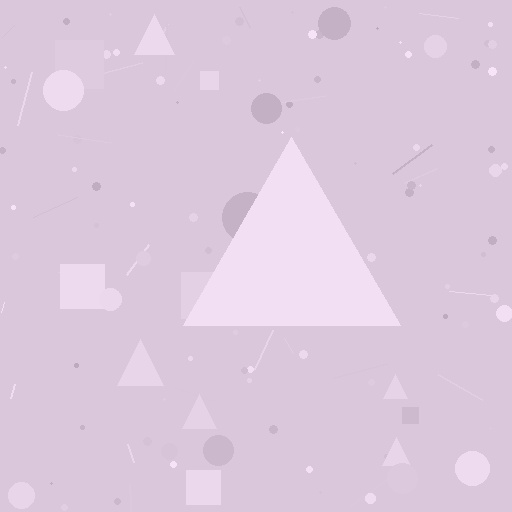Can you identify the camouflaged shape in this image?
The camouflaged shape is a triangle.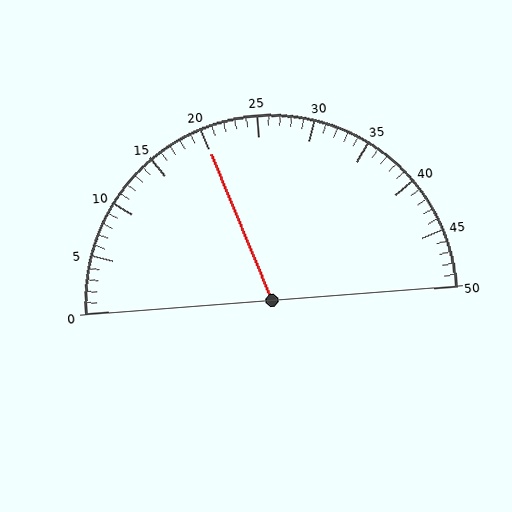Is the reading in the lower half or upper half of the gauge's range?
The reading is in the lower half of the range (0 to 50).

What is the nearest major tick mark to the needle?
The nearest major tick mark is 20.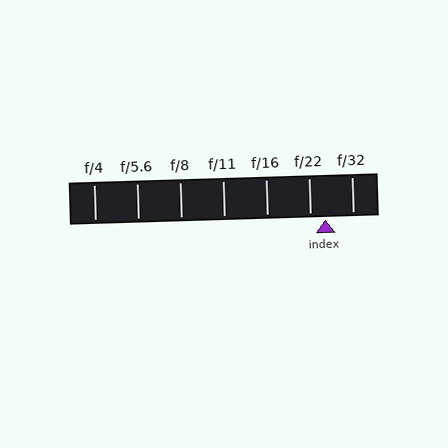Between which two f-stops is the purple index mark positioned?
The index mark is between f/22 and f/32.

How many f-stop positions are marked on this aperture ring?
There are 7 f-stop positions marked.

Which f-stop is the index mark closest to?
The index mark is closest to f/22.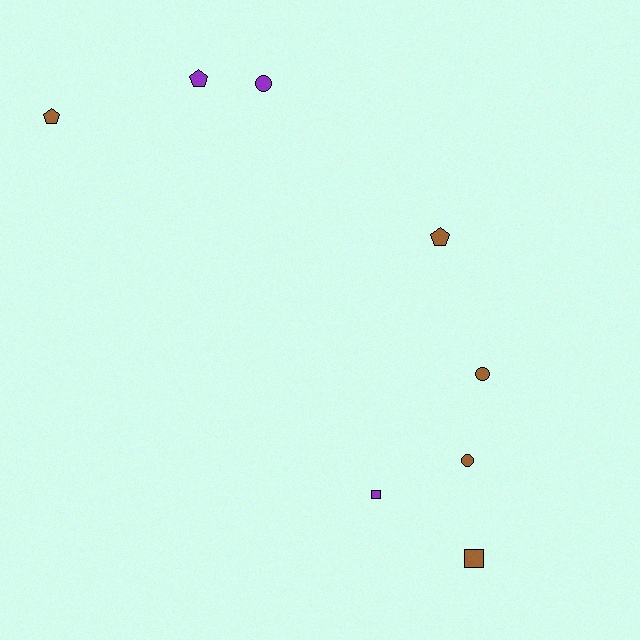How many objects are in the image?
There are 8 objects.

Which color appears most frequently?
Brown, with 5 objects.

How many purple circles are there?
There is 1 purple circle.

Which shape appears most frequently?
Circle, with 3 objects.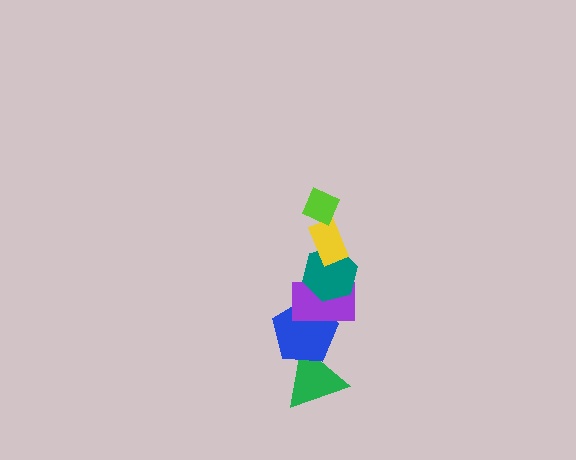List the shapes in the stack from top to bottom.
From top to bottom: the lime diamond, the yellow rectangle, the teal hexagon, the purple rectangle, the blue pentagon, the green triangle.